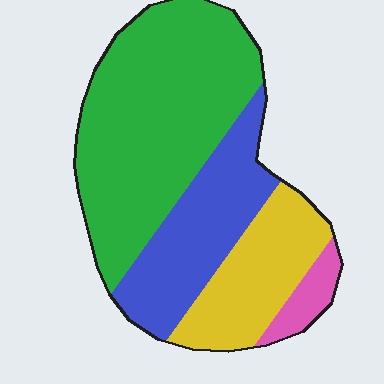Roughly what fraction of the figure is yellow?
Yellow covers about 20% of the figure.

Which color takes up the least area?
Pink, at roughly 5%.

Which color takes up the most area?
Green, at roughly 50%.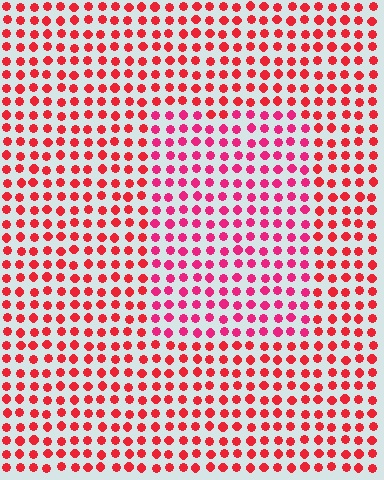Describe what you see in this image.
The image is filled with small red elements in a uniform arrangement. A rectangle-shaped region is visible where the elements are tinted to a slightly different hue, forming a subtle color boundary.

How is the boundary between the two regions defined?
The boundary is defined purely by a slight shift in hue (about 23 degrees). Spacing, size, and orientation are identical on both sides.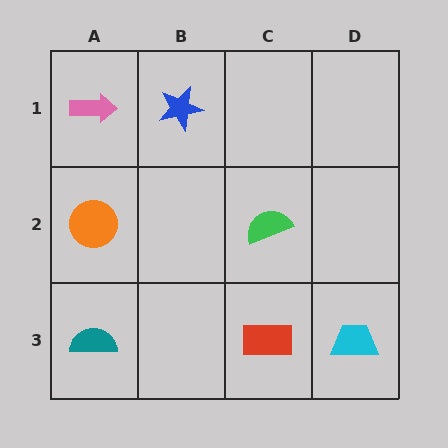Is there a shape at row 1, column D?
No, that cell is empty.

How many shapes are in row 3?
3 shapes.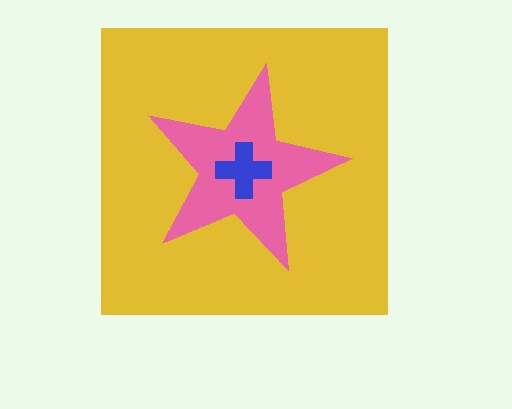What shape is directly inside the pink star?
The blue cross.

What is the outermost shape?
The yellow square.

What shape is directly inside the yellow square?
The pink star.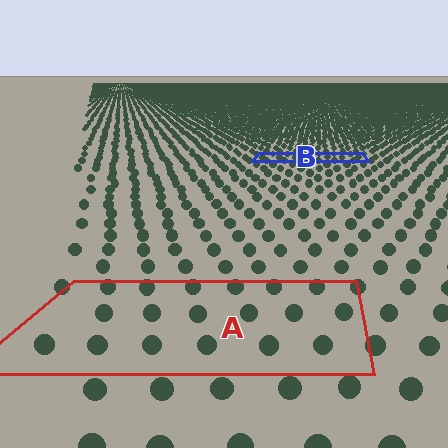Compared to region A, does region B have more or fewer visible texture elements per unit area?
Region B has more texture elements per unit area — they are packed more densely because it is farther away.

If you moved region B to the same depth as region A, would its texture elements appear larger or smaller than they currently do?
They would appear larger. At a closer depth, the same texture elements are projected at a bigger on-screen size.